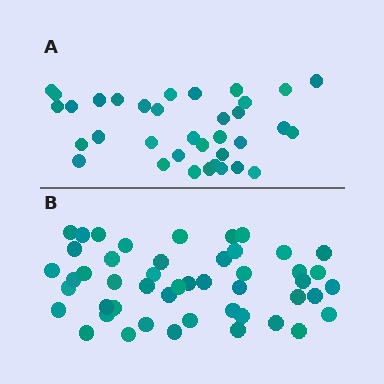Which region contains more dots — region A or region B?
Region B (the bottom region) has more dots.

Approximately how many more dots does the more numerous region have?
Region B has approximately 15 more dots than region A.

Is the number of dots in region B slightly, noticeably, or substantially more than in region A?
Region B has noticeably more, but not dramatically so. The ratio is roughly 1.4 to 1.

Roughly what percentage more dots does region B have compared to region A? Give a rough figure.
About 35% more.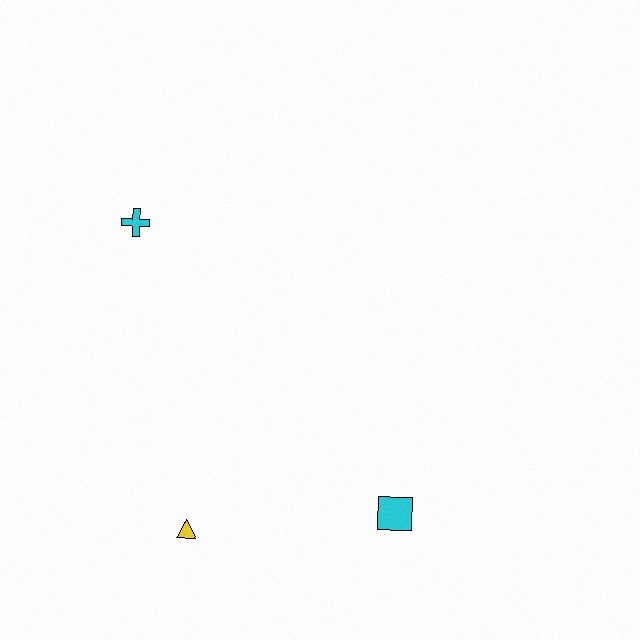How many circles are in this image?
There are no circles.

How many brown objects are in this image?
There are no brown objects.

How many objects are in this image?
There are 3 objects.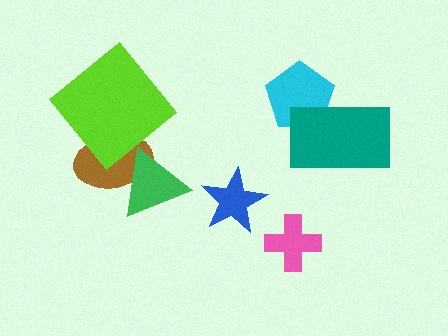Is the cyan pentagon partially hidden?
Yes, it is partially covered by another shape.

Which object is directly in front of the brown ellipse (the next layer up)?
The green triangle is directly in front of the brown ellipse.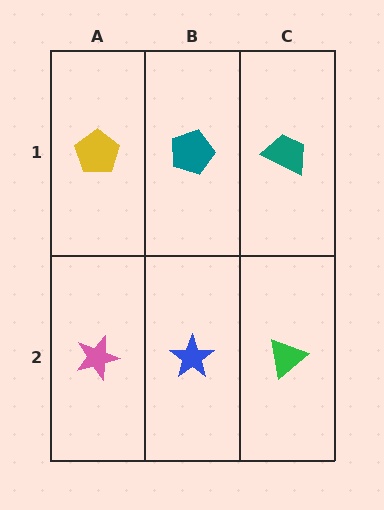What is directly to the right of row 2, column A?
A blue star.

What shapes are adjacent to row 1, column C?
A green triangle (row 2, column C), a teal pentagon (row 1, column B).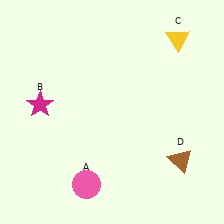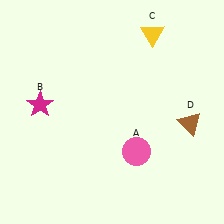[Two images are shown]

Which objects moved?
The objects that moved are: the pink circle (A), the yellow triangle (C), the brown triangle (D).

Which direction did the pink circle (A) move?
The pink circle (A) moved right.